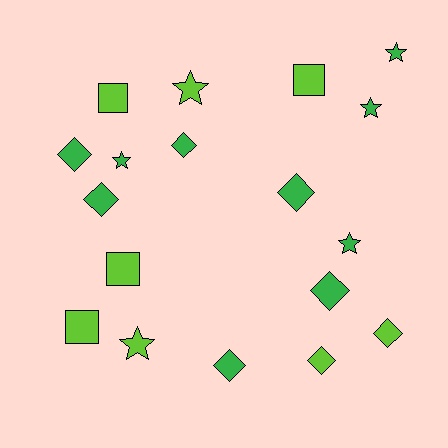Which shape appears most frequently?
Diamond, with 8 objects.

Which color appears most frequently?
Green, with 10 objects.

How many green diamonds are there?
There are 6 green diamonds.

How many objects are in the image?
There are 18 objects.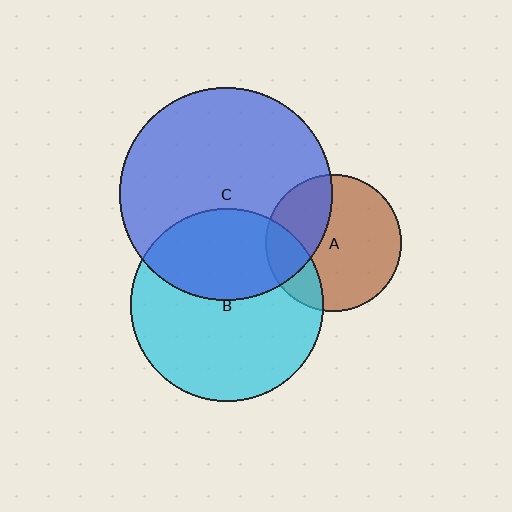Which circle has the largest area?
Circle C (blue).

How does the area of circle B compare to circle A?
Approximately 2.0 times.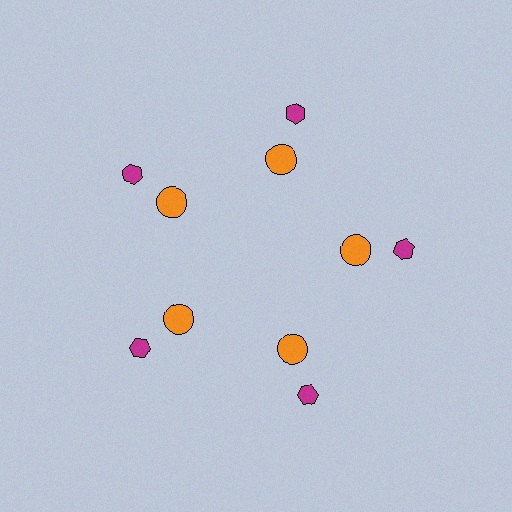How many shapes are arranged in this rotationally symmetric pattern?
There are 10 shapes, arranged in 5 groups of 2.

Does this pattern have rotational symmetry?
Yes, this pattern has 5-fold rotational symmetry. It looks the same after rotating 72 degrees around the center.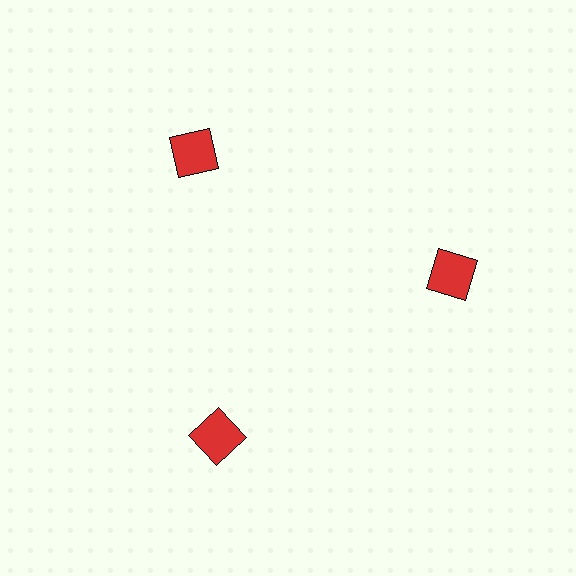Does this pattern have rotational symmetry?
Yes, this pattern has 3-fold rotational symmetry. It looks the same after rotating 120 degrees around the center.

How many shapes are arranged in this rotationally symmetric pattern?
There are 3 shapes, arranged in 3 groups of 1.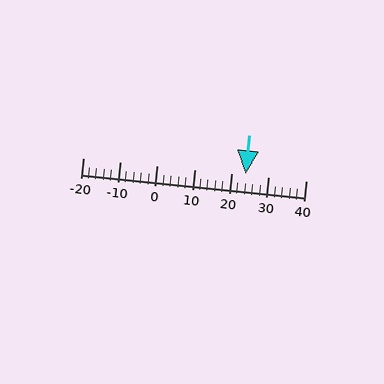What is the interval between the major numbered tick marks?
The major tick marks are spaced 10 units apart.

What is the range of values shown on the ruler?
The ruler shows values from -20 to 40.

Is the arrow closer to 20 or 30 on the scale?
The arrow is closer to 20.